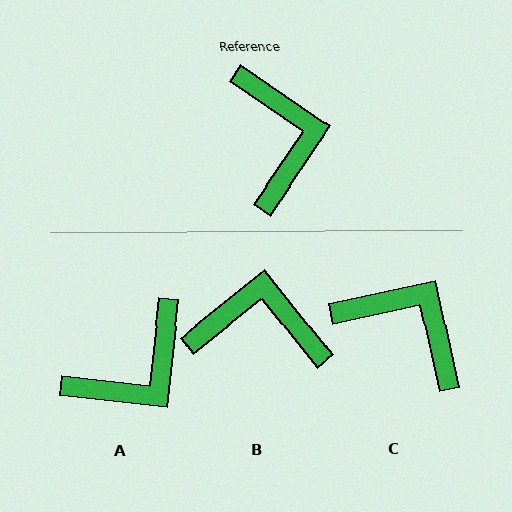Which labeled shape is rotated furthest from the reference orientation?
B, about 73 degrees away.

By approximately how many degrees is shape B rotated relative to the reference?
Approximately 73 degrees counter-clockwise.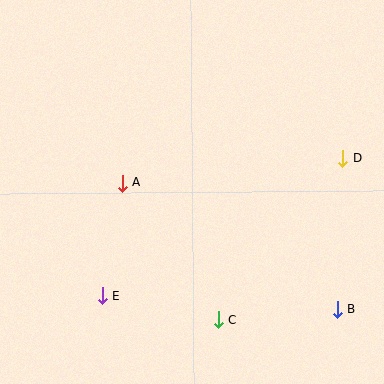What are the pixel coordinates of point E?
Point E is at (102, 295).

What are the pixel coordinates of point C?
Point C is at (218, 319).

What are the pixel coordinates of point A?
Point A is at (122, 183).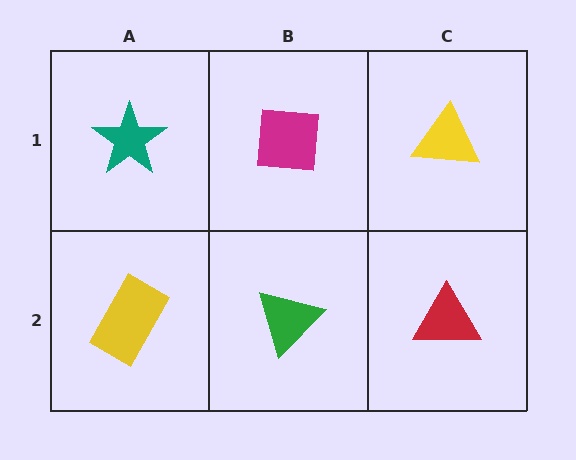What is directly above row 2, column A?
A teal star.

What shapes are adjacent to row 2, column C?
A yellow triangle (row 1, column C), a green triangle (row 2, column B).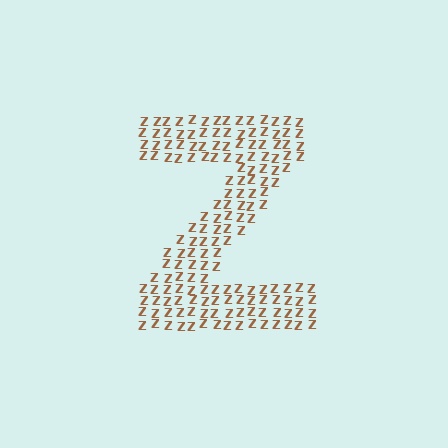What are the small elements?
The small elements are letter Z's.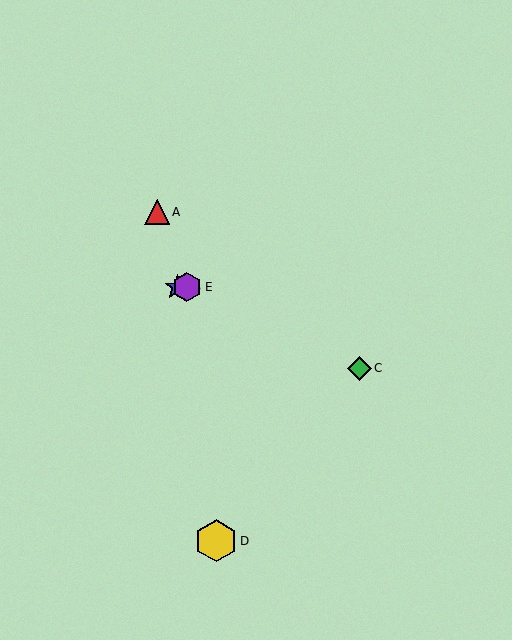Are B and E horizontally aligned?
Yes, both are at y≈287.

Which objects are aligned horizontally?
Objects B, E are aligned horizontally.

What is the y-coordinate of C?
Object C is at y≈368.